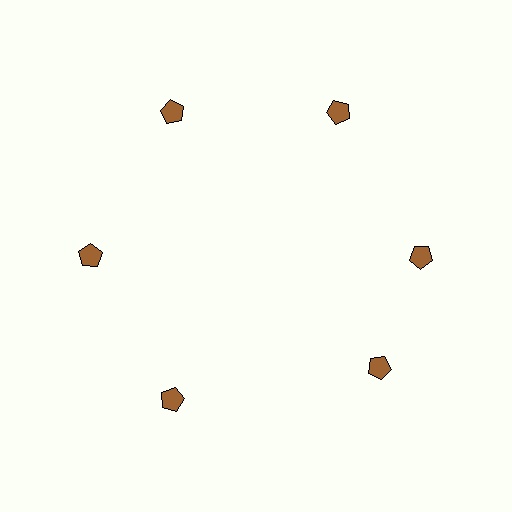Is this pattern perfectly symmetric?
No. The 6 brown pentagons are arranged in a ring, but one element near the 5 o'clock position is rotated out of alignment along the ring, breaking the 6-fold rotational symmetry.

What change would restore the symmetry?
The symmetry would be restored by rotating it back into even spacing with its neighbors so that all 6 pentagons sit at equal angles and equal distance from the center.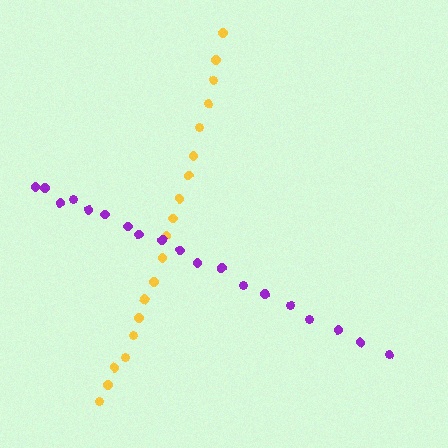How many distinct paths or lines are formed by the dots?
There are 2 distinct paths.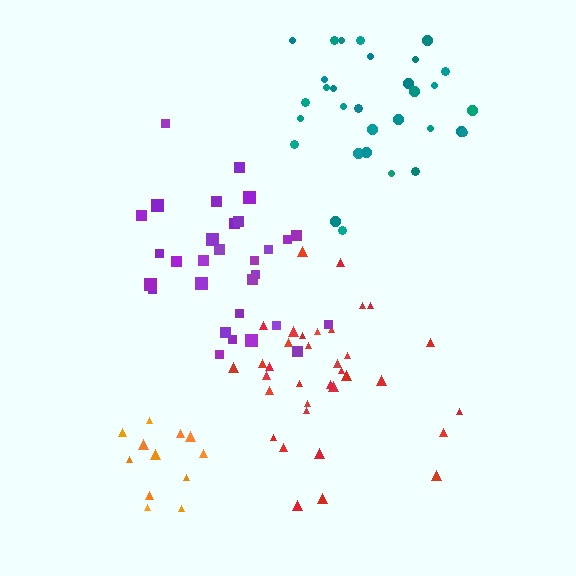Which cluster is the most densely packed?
Orange.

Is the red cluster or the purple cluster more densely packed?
Red.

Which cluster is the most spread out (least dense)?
Purple.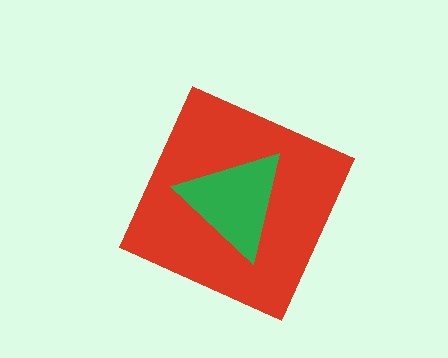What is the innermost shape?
The green triangle.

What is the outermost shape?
The red diamond.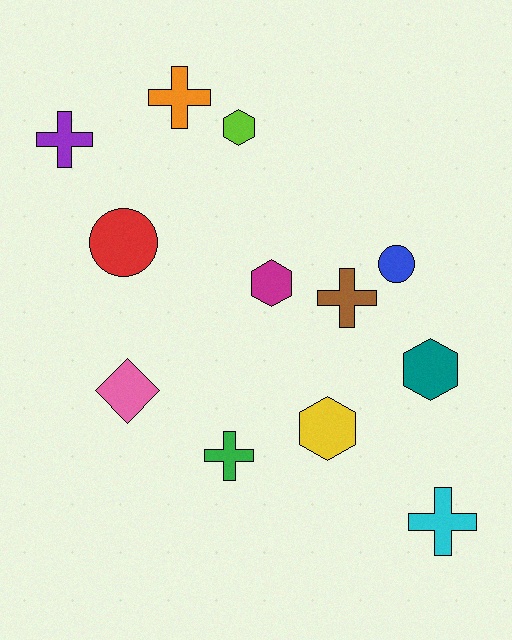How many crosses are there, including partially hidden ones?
There are 5 crosses.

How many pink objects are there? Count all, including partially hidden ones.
There is 1 pink object.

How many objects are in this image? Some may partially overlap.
There are 12 objects.